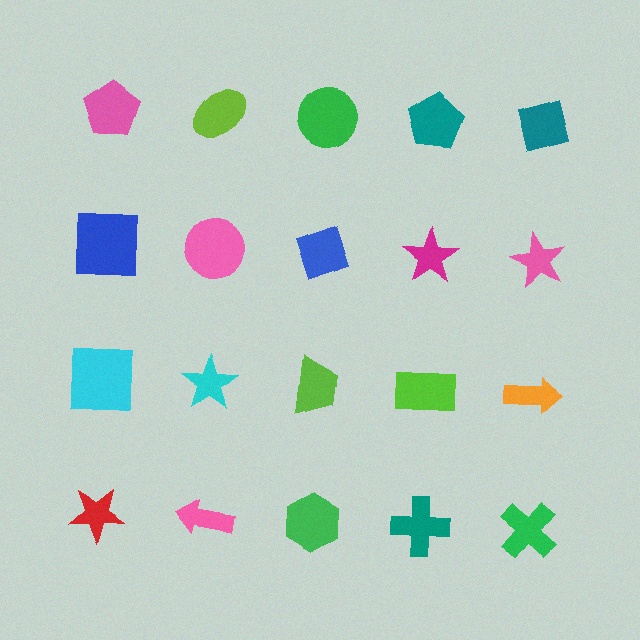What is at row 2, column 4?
A magenta star.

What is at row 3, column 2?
A cyan star.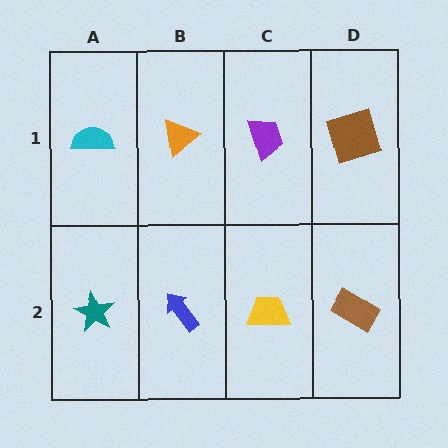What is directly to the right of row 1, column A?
An orange triangle.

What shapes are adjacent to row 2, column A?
A cyan semicircle (row 1, column A), a blue arrow (row 2, column B).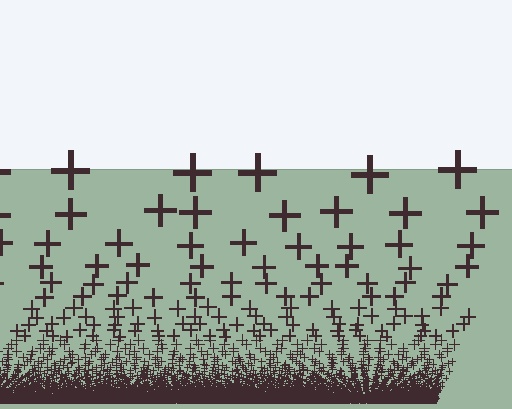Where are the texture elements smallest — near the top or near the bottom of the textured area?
Near the bottom.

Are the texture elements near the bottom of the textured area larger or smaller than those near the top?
Smaller. The gradient is inverted — elements near the bottom are smaller and denser.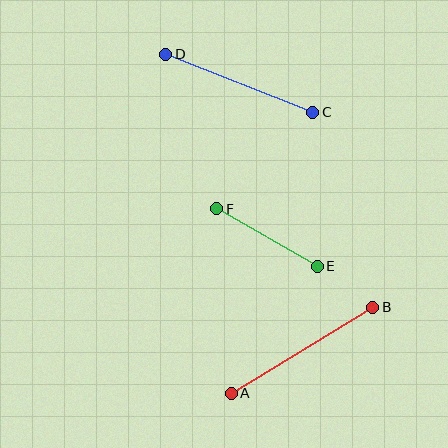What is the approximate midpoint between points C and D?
The midpoint is at approximately (239, 83) pixels.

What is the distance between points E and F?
The distance is approximately 116 pixels.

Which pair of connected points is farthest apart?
Points A and B are farthest apart.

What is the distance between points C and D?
The distance is approximately 158 pixels.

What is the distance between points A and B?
The distance is approximately 165 pixels.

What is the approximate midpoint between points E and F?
The midpoint is at approximately (267, 238) pixels.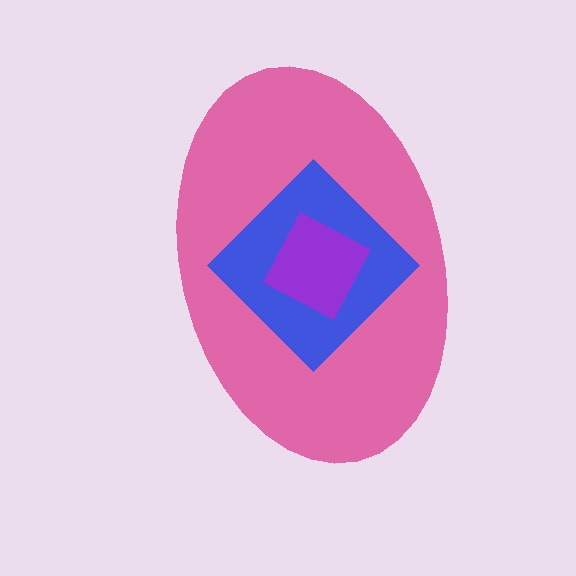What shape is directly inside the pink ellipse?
The blue diamond.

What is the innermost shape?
The purple square.